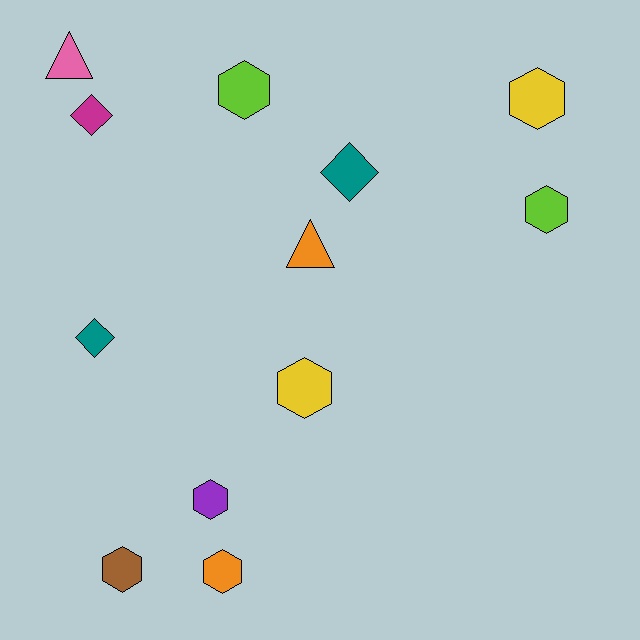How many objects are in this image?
There are 12 objects.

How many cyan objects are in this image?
There are no cyan objects.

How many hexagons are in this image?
There are 7 hexagons.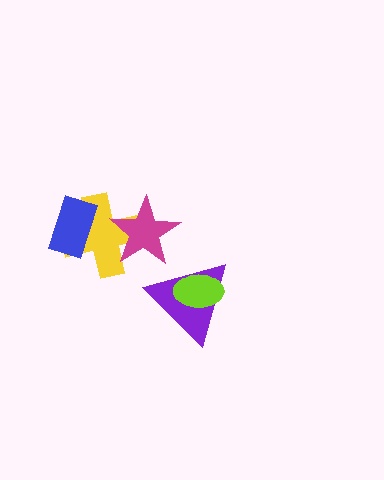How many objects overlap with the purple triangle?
1 object overlaps with the purple triangle.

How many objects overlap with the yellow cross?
2 objects overlap with the yellow cross.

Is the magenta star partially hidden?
No, no other shape covers it.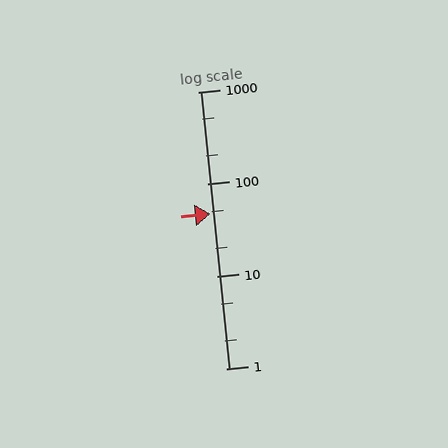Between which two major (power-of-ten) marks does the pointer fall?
The pointer is between 10 and 100.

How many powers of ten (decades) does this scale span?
The scale spans 3 decades, from 1 to 1000.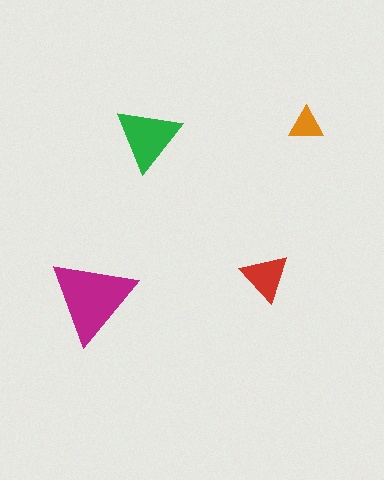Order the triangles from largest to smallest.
the magenta one, the green one, the red one, the orange one.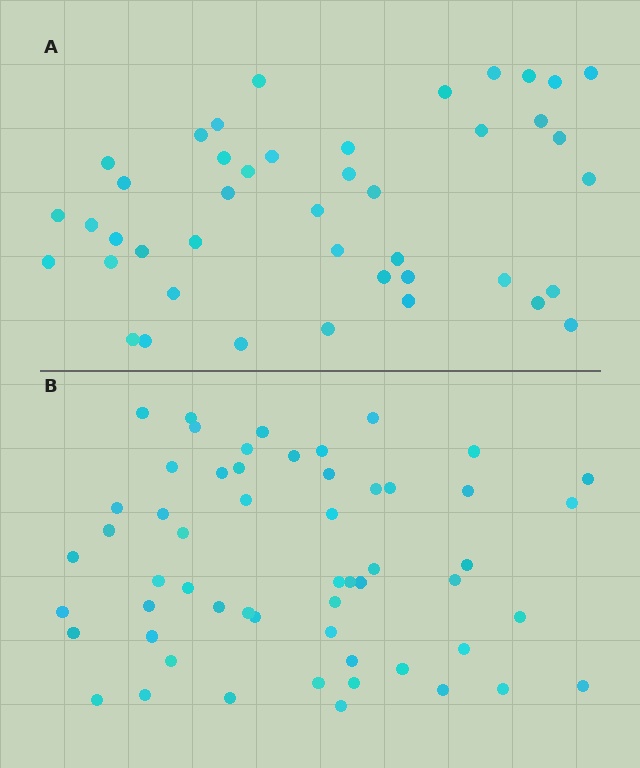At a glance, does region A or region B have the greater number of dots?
Region B (the bottom region) has more dots.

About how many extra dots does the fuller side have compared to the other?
Region B has approximately 15 more dots than region A.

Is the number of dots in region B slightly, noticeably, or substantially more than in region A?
Region B has noticeably more, but not dramatically so. The ratio is roughly 1.3 to 1.